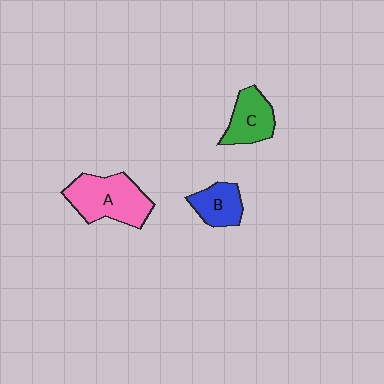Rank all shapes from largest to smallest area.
From largest to smallest: A (pink), C (green), B (blue).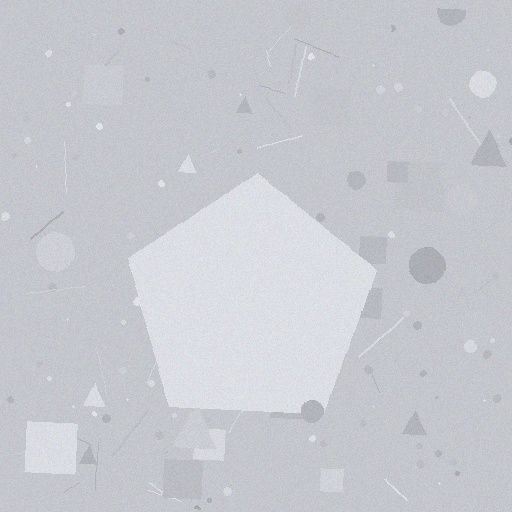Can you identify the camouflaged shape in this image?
The camouflaged shape is a pentagon.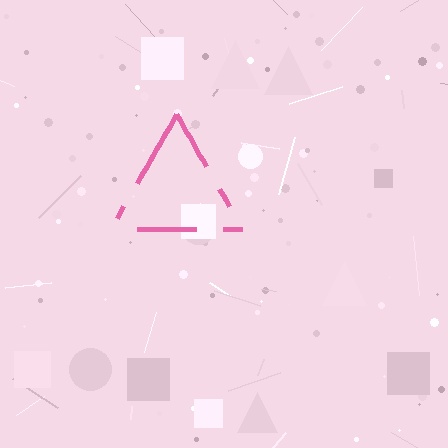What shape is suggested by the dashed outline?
The dashed outline suggests a triangle.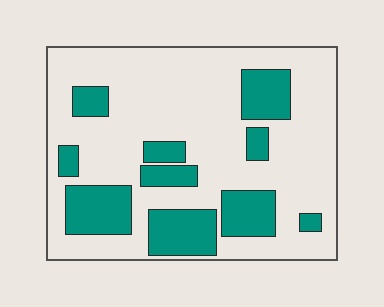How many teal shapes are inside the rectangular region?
10.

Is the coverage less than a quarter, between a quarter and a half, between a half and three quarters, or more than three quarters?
Between a quarter and a half.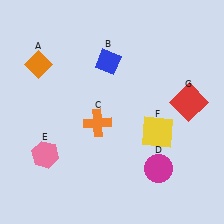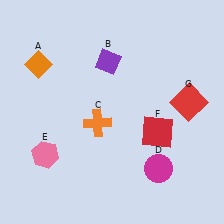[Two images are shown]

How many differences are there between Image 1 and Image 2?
There are 2 differences between the two images.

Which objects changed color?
B changed from blue to purple. F changed from yellow to red.